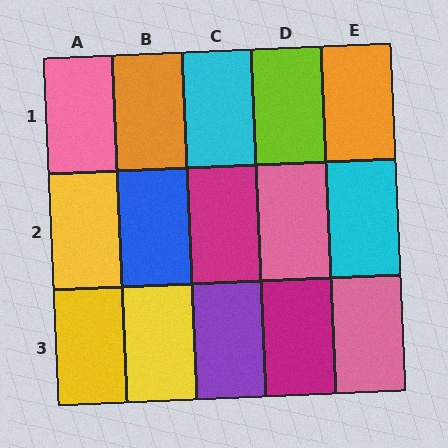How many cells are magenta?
2 cells are magenta.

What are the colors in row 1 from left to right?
Pink, orange, cyan, lime, orange.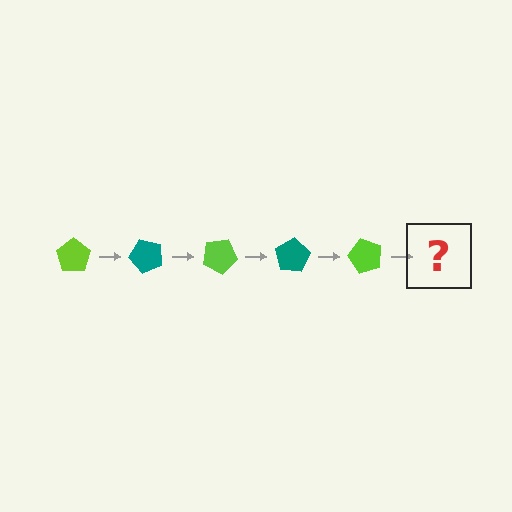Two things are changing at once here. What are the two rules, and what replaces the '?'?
The two rules are that it rotates 50 degrees each step and the color cycles through lime and teal. The '?' should be a teal pentagon, rotated 250 degrees from the start.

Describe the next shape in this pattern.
It should be a teal pentagon, rotated 250 degrees from the start.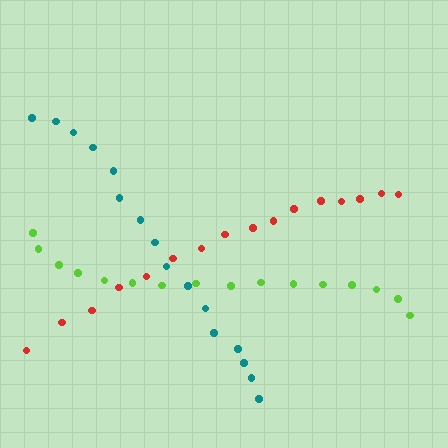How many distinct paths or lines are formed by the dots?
There are 3 distinct paths.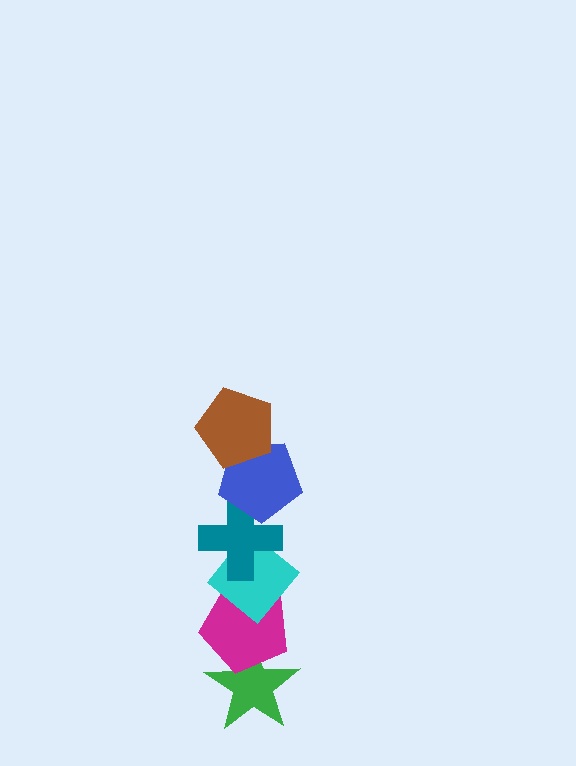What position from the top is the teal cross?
The teal cross is 3rd from the top.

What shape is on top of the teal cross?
The blue pentagon is on top of the teal cross.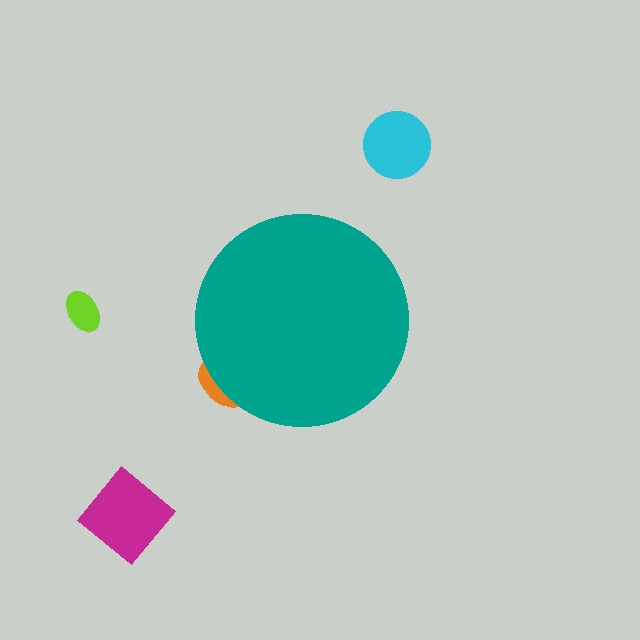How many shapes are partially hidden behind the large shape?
1 shape is partially hidden.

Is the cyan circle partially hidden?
No, the cyan circle is fully visible.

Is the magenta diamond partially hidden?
No, the magenta diamond is fully visible.